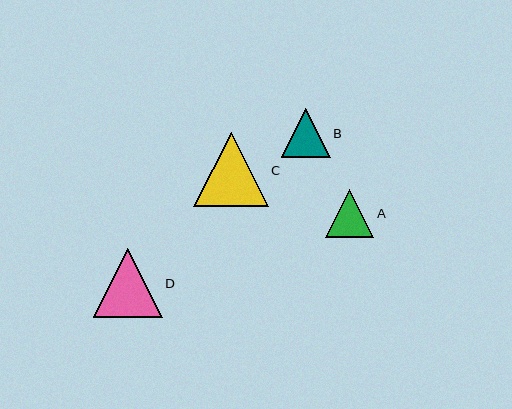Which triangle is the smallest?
Triangle A is the smallest with a size of approximately 48 pixels.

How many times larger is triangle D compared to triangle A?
Triangle D is approximately 1.4 times the size of triangle A.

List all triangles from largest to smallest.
From largest to smallest: C, D, B, A.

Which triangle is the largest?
Triangle C is the largest with a size of approximately 75 pixels.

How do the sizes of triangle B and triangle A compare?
Triangle B and triangle A are approximately the same size.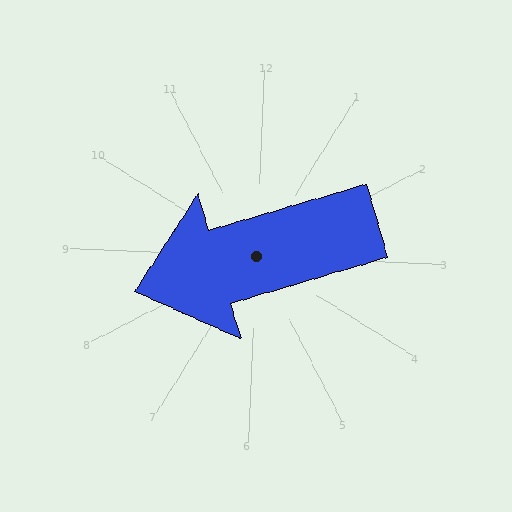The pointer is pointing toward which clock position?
Roughly 8 o'clock.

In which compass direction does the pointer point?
West.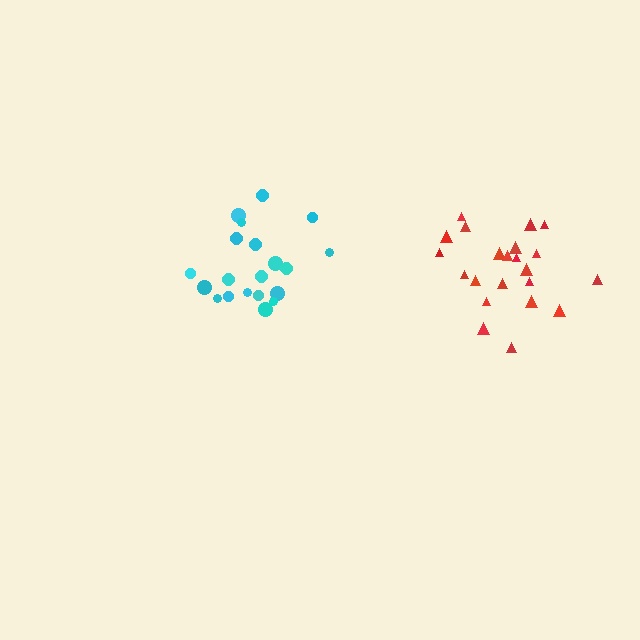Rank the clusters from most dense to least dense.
cyan, red.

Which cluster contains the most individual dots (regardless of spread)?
Red (22).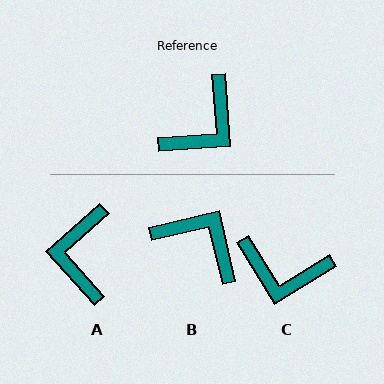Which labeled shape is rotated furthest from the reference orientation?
A, about 142 degrees away.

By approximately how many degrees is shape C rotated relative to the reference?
Approximately 63 degrees clockwise.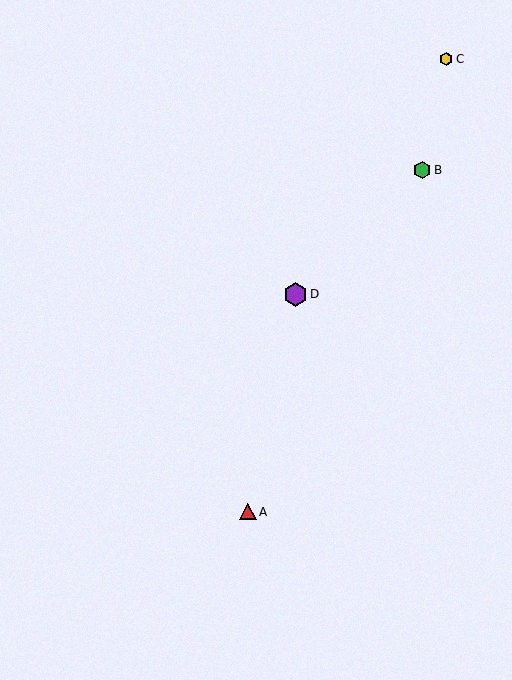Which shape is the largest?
The purple hexagon (labeled D) is the largest.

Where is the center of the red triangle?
The center of the red triangle is at (248, 512).